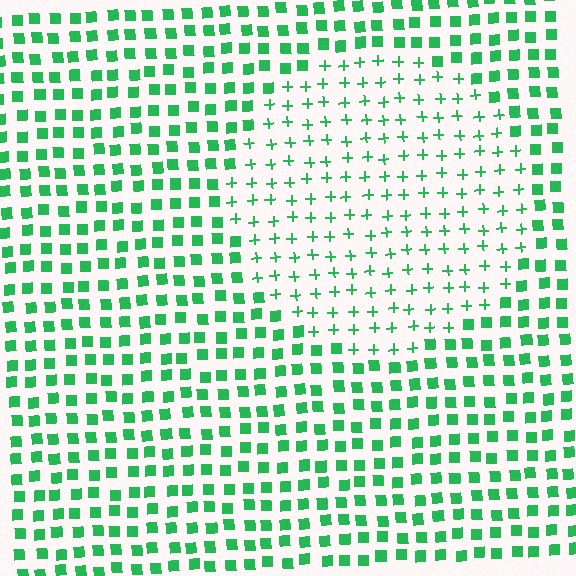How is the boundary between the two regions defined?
The boundary is defined by a change in element shape: plus signs inside vs. squares outside. All elements share the same color and spacing.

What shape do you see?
I see a circle.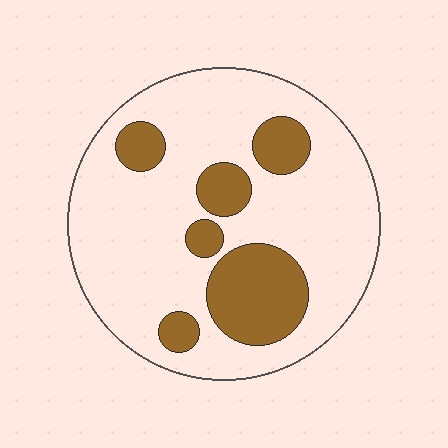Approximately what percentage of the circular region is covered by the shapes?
Approximately 25%.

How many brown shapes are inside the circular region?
6.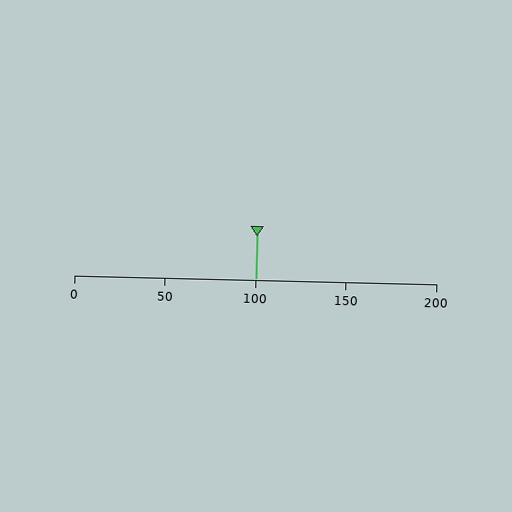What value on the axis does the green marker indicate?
The marker indicates approximately 100.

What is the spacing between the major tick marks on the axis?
The major ticks are spaced 50 apart.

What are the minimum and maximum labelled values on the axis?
The axis runs from 0 to 200.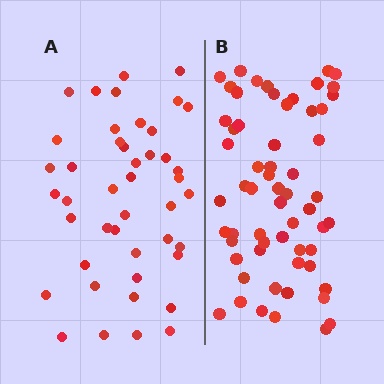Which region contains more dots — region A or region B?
Region B (the right region) has more dots.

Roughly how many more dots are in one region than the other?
Region B has approximately 15 more dots than region A.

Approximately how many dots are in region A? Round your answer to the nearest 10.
About 40 dots. (The exact count is 44, which rounds to 40.)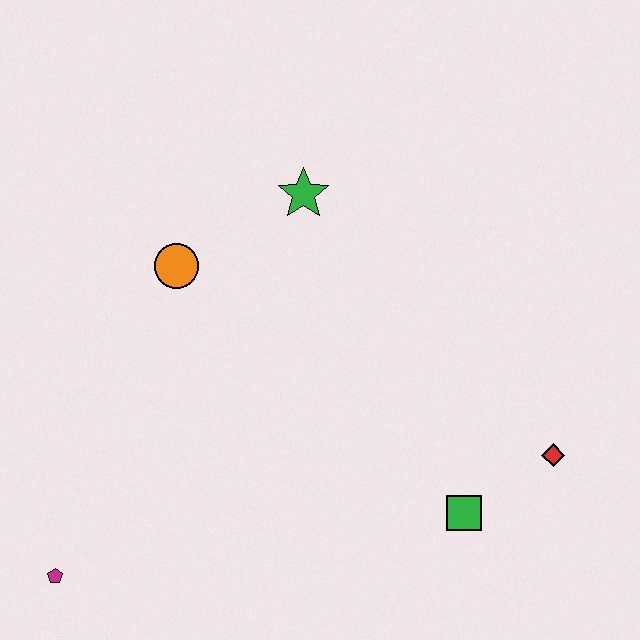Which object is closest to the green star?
The orange circle is closest to the green star.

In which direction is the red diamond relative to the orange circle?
The red diamond is to the right of the orange circle.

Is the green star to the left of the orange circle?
No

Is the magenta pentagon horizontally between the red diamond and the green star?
No